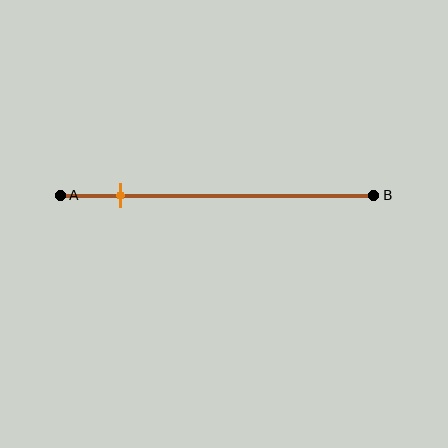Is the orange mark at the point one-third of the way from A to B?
No, the mark is at about 20% from A, not at the 33% one-third point.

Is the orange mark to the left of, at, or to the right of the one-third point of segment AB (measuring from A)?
The orange mark is to the left of the one-third point of segment AB.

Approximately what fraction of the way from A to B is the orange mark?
The orange mark is approximately 20% of the way from A to B.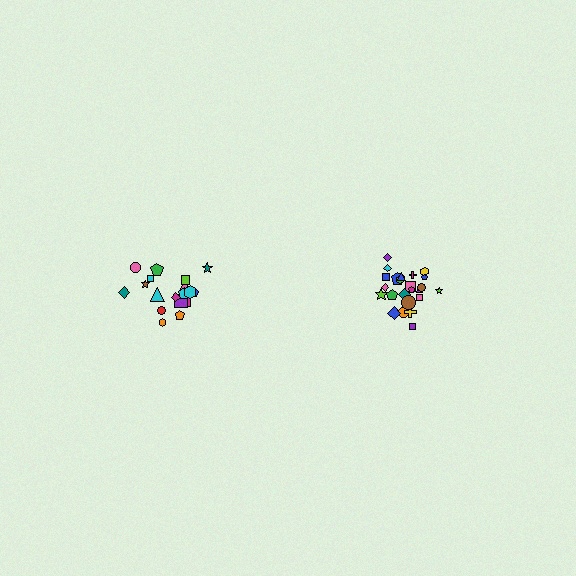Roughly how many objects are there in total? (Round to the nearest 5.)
Roughly 45 objects in total.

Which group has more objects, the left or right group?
The right group.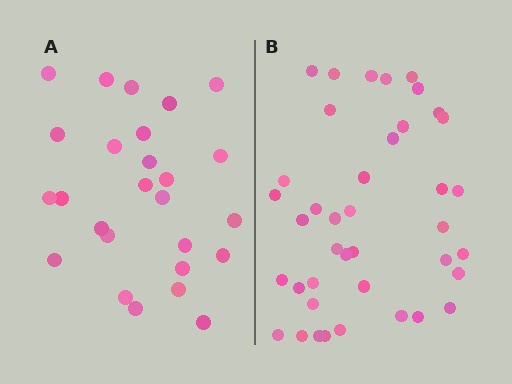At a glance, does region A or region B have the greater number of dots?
Region B (the right region) has more dots.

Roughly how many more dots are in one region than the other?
Region B has approximately 15 more dots than region A.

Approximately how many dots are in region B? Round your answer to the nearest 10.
About 40 dots.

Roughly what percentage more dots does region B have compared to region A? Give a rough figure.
About 55% more.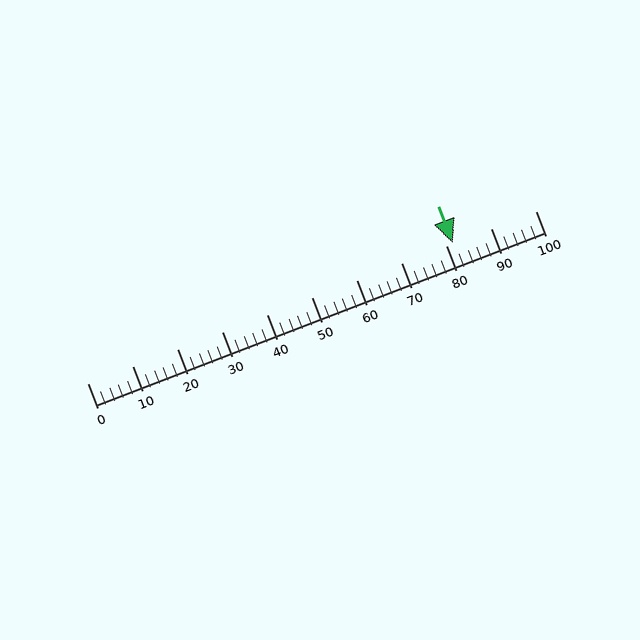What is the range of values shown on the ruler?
The ruler shows values from 0 to 100.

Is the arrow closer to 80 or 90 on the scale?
The arrow is closer to 80.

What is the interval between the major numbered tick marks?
The major tick marks are spaced 10 units apart.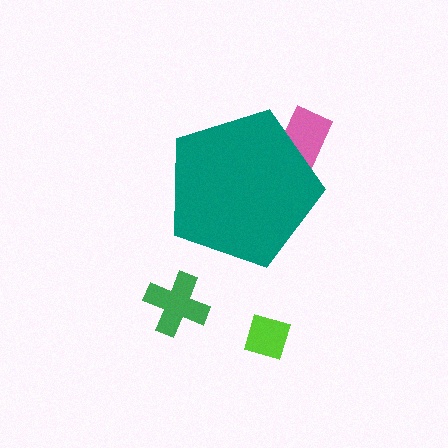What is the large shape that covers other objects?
A teal pentagon.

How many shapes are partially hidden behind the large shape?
1 shape is partially hidden.